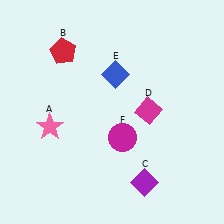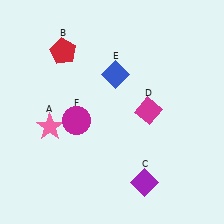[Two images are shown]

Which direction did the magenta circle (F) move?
The magenta circle (F) moved left.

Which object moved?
The magenta circle (F) moved left.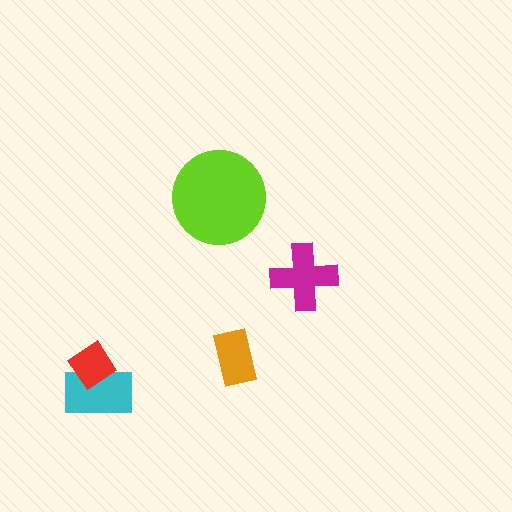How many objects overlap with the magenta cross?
0 objects overlap with the magenta cross.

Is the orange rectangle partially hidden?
No, no other shape covers it.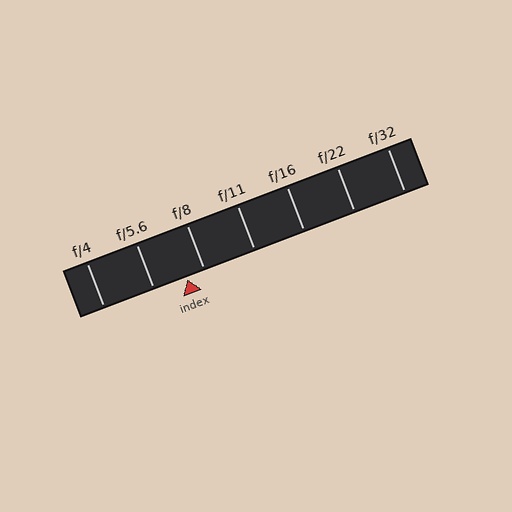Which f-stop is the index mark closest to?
The index mark is closest to f/8.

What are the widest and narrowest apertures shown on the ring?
The widest aperture shown is f/4 and the narrowest is f/32.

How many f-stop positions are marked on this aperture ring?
There are 7 f-stop positions marked.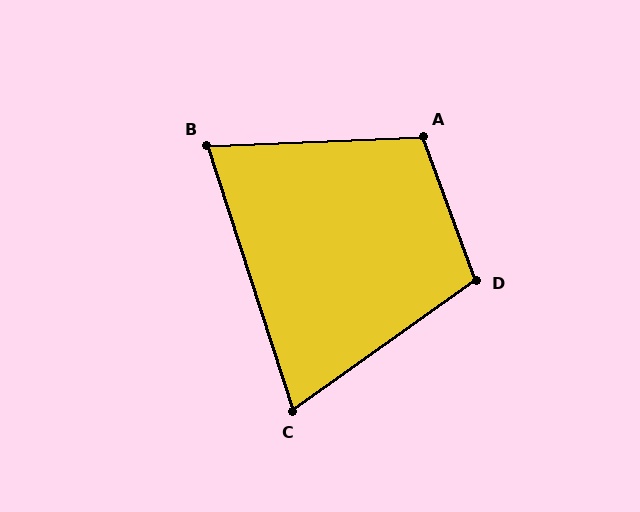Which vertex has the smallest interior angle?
C, at approximately 72 degrees.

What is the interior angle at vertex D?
Approximately 105 degrees (obtuse).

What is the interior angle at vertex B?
Approximately 75 degrees (acute).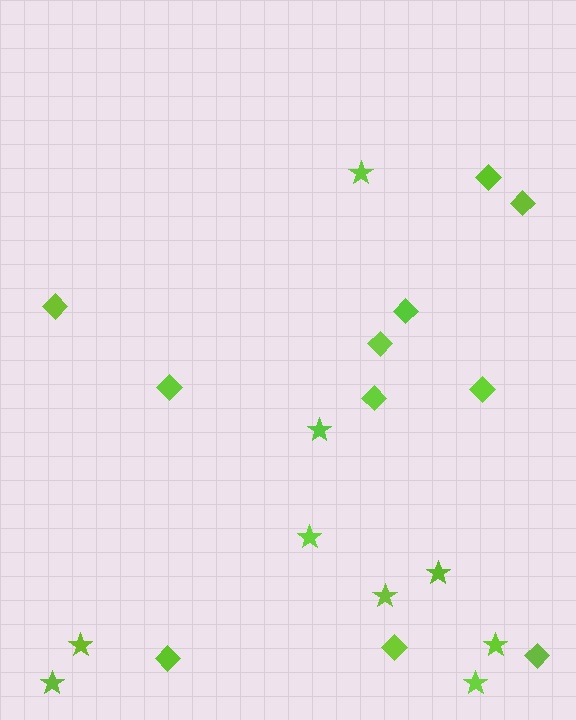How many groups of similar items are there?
There are 2 groups: one group of diamonds (11) and one group of stars (9).